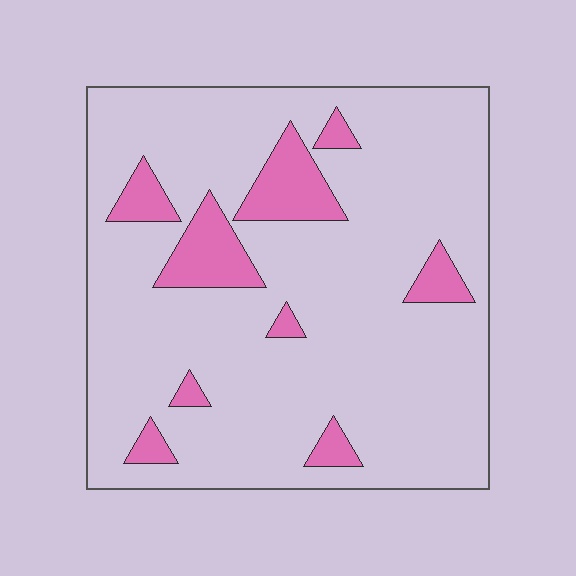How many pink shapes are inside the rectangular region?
9.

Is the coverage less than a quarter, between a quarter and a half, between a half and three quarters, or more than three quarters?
Less than a quarter.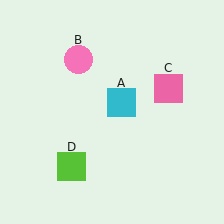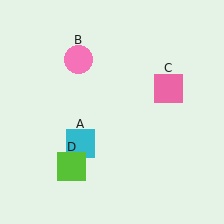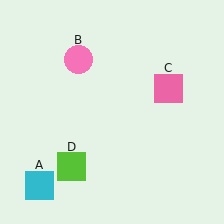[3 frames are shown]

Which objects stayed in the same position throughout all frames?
Pink circle (object B) and pink square (object C) and lime square (object D) remained stationary.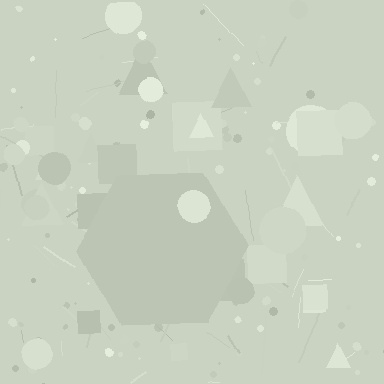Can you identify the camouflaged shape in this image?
The camouflaged shape is a hexagon.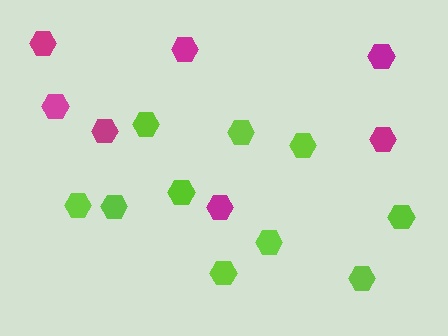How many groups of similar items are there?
There are 2 groups: one group of lime hexagons (10) and one group of magenta hexagons (7).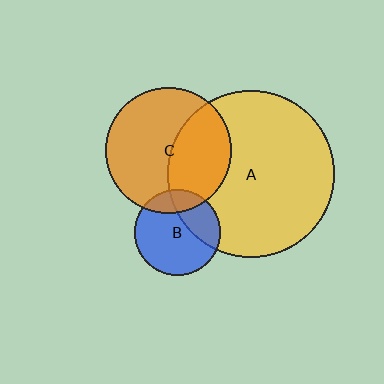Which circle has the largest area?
Circle A (yellow).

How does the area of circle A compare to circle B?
Approximately 3.8 times.